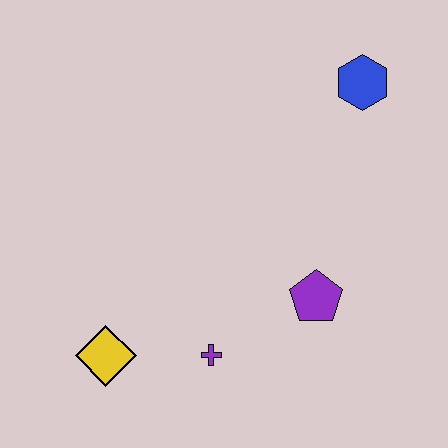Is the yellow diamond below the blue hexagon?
Yes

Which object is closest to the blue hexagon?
The purple pentagon is closest to the blue hexagon.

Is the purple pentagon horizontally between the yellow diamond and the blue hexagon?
Yes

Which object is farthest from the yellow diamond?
The blue hexagon is farthest from the yellow diamond.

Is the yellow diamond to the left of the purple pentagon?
Yes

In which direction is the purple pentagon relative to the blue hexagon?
The purple pentagon is below the blue hexagon.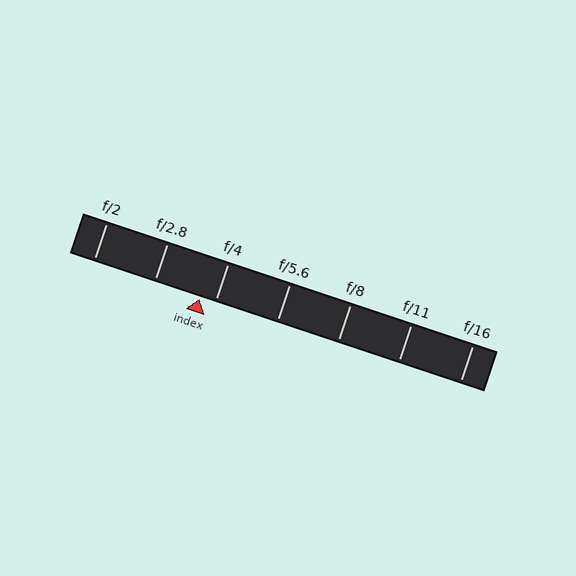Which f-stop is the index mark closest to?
The index mark is closest to f/4.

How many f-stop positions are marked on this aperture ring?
There are 7 f-stop positions marked.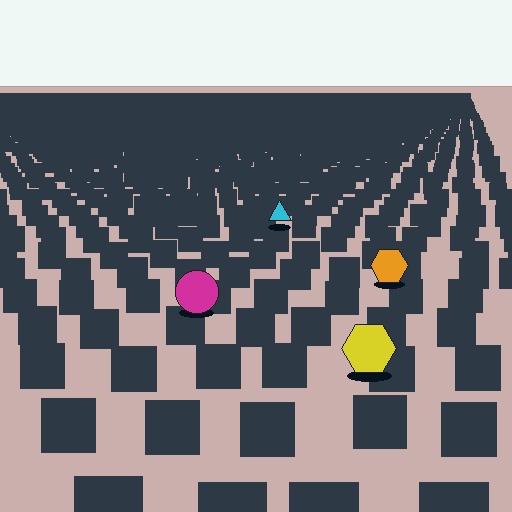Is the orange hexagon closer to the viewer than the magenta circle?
No. The magenta circle is closer — you can tell from the texture gradient: the ground texture is coarser near it.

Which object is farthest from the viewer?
The cyan triangle is farthest from the viewer. It appears smaller and the ground texture around it is denser.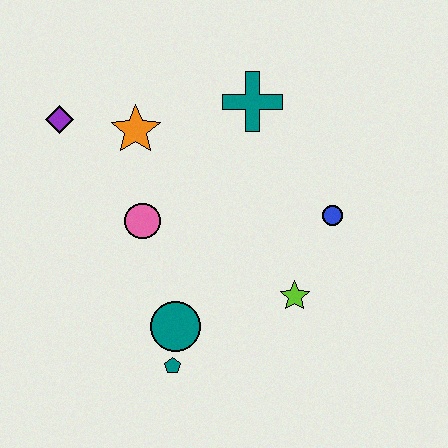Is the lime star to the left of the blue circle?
Yes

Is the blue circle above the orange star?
No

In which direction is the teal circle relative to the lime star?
The teal circle is to the left of the lime star.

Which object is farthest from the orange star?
The teal pentagon is farthest from the orange star.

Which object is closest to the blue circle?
The lime star is closest to the blue circle.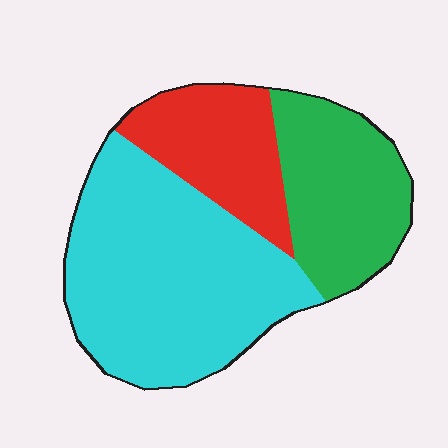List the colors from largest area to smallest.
From largest to smallest: cyan, green, red.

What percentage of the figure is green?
Green covers around 25% of the figure.